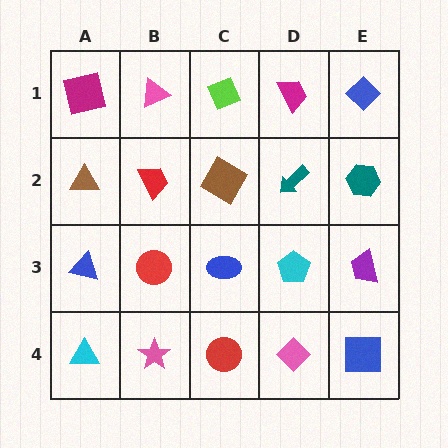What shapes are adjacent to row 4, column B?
A red circle (row 3, column B), a cyan triangle (row 4, column A), a red circle (row 4, column C).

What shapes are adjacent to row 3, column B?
A red trapezoid (row 2, column B), a pink star (row 4, column B), a blue triangle (row 3, column A), a blue ellipse (row 3, column C).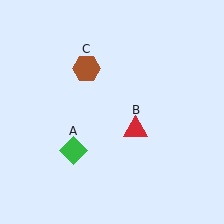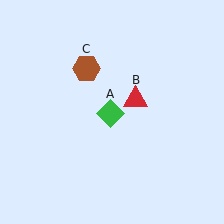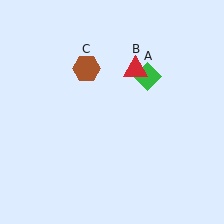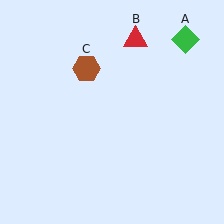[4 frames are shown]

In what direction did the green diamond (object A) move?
The green diamond (object A) moved up and to the right.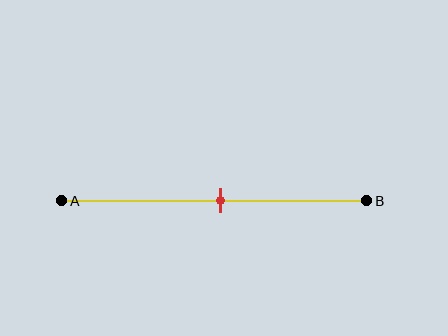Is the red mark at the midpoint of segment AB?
Yes, the mark is approximately at the midpoint.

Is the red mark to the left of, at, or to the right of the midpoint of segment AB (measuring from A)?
The red mark is approximately at the midpoint of segment AB.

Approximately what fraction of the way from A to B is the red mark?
The red mark is approximately 50% of the way from A to B.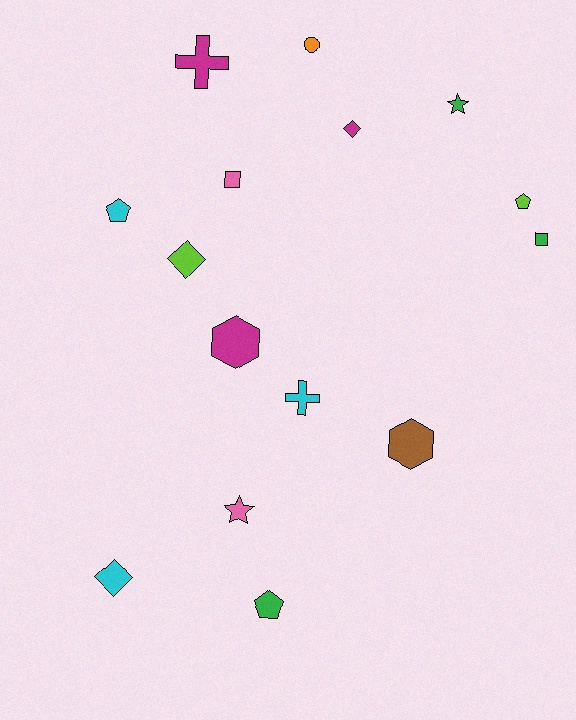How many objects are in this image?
There are 15 objects.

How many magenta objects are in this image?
There are 3 magenta objects.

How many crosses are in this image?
There are 2 crosses.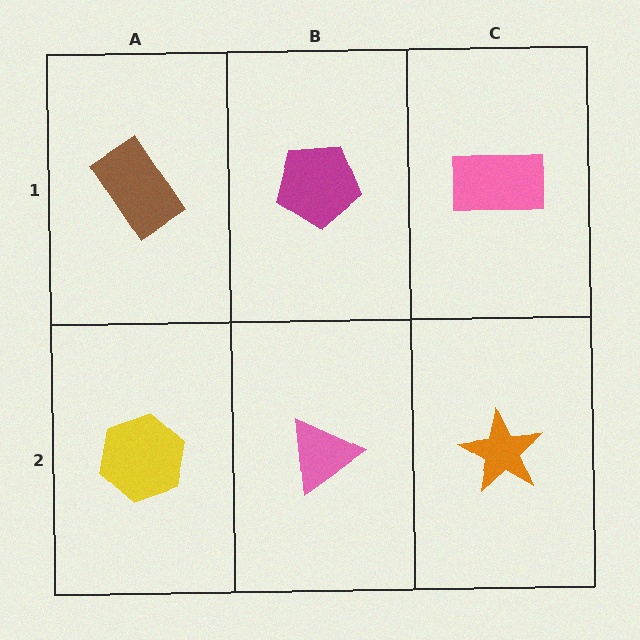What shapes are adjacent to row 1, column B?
A pink triangle (row 2, column B), a brown rectangle (row 1, column A), a pink rectangle (row 1, column C).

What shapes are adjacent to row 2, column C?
A pink rectangle (row 1, column C), a pink triangle (row 2, column B).